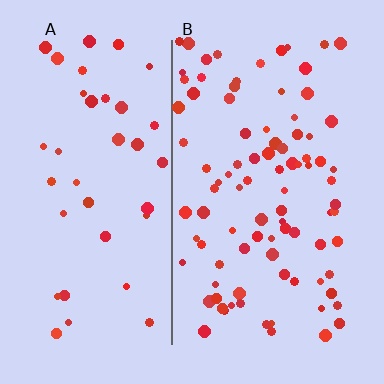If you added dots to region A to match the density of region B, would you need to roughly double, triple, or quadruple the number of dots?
Approximately double.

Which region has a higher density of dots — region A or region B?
B (the right).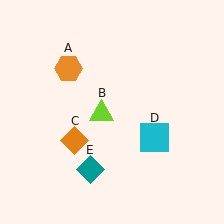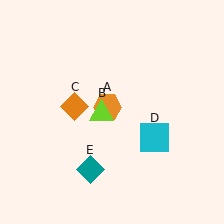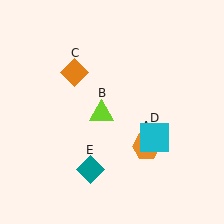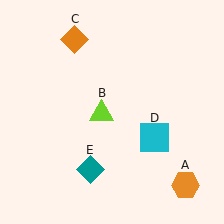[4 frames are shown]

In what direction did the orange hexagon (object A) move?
The orange hexagon (object A) moved down and to the right.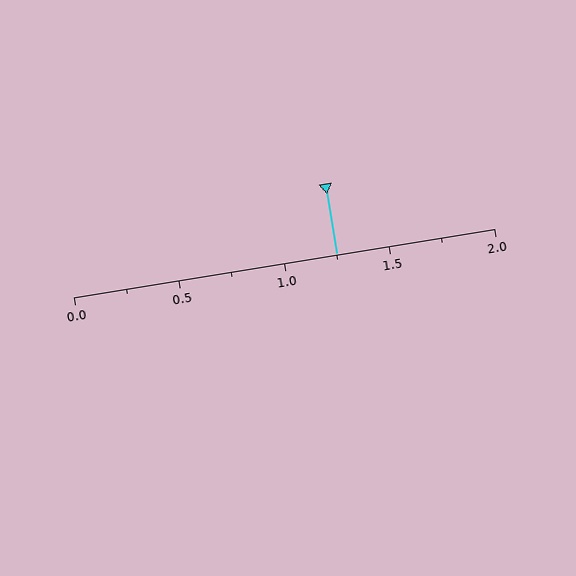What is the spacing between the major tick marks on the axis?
The major ticks are spaced 0.5 apart.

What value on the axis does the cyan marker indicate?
The marker indicates approximately 1.25.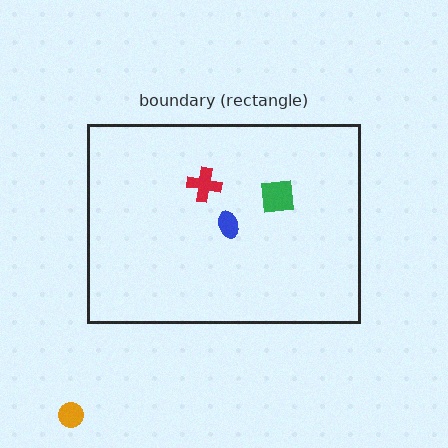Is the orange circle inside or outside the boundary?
Outside.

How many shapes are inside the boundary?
3 inside, 1 outside.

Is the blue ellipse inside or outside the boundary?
Inside.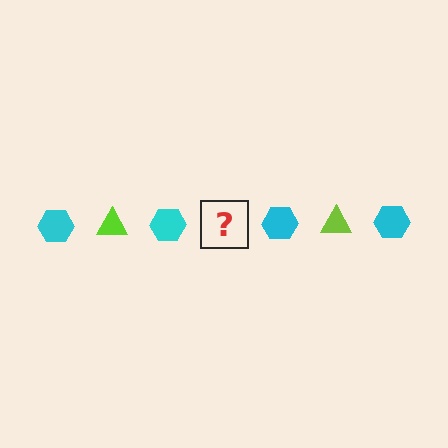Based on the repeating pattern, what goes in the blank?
The blank should be a lime triangle.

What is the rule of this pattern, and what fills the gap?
The rule is that the pattern alternates between cyan hexagon and lime triangle. The gap should be filled with a lime triangle.